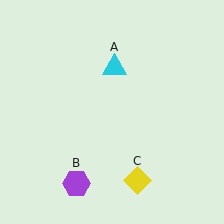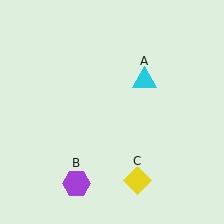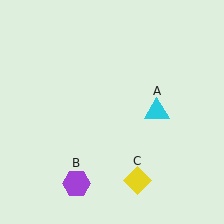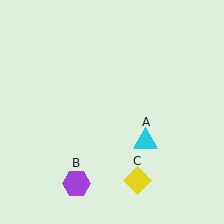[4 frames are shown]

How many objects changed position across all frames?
1 object changed position: cyan triangle (object A).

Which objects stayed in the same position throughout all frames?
Purple hexagon (object B) and yellow diamond (object C) remained stationary.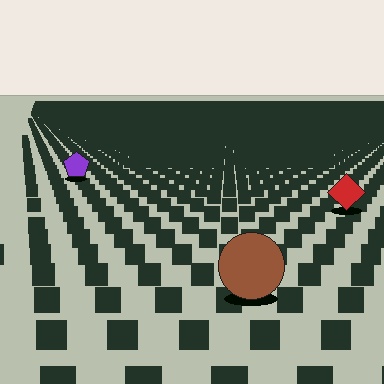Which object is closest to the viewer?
The brown circle is closest. The texture marks near it are larger and more spread out.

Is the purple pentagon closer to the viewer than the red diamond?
No. The red diamond is closer — you can tell from the texture gradient: the ground texture is coarser near it.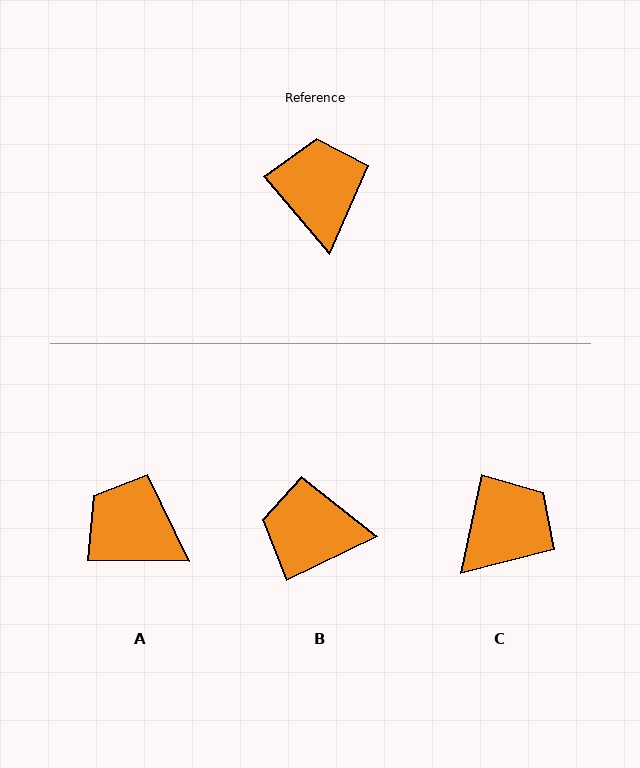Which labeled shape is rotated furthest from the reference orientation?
B, about 76 degrees away.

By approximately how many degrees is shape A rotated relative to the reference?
Approximately 49 degrees counter-clockwise.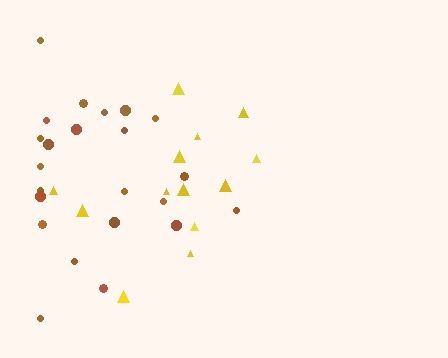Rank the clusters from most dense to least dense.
brown, yellow.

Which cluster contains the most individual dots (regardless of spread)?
Brown (23).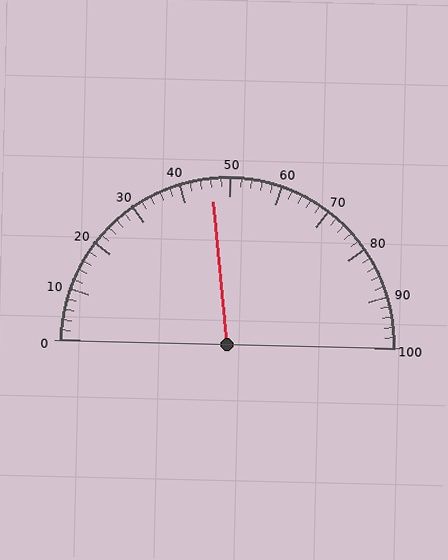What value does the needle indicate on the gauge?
The needle indicates approximately 46.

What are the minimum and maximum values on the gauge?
The gauge ranges from 0 to 100.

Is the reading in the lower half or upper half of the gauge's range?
The reading is in the lower half of the range (0 to 100).